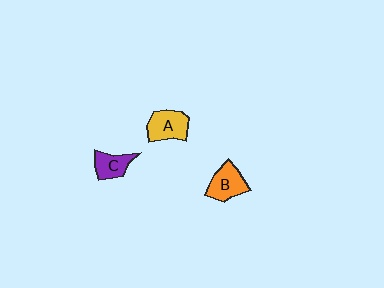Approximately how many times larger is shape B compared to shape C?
Approximately 1.3 times.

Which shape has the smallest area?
Shape C (purple).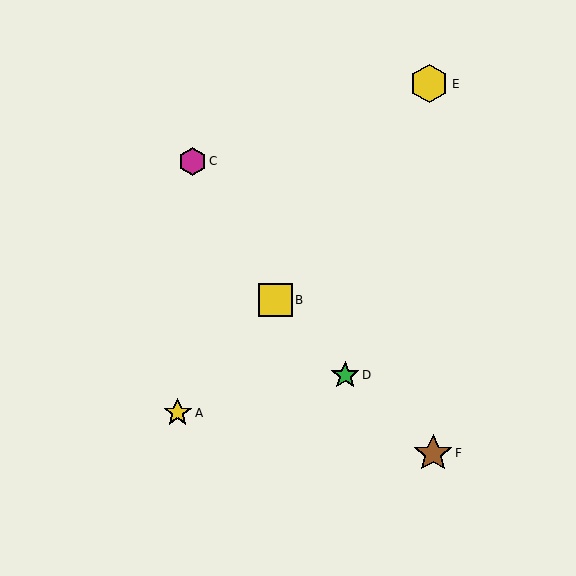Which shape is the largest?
The yellow hexagon (labeled E) is the largest.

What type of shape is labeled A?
Shape A is a yellow star.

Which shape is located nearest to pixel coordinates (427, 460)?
The brown star (labeled F) at (433, 454) is nearest to that location.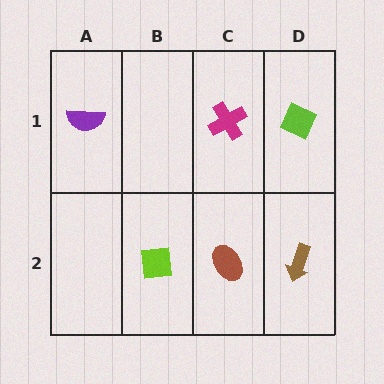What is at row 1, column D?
A lime diamond.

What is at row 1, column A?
A purple semicircle.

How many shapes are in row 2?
3 shapes.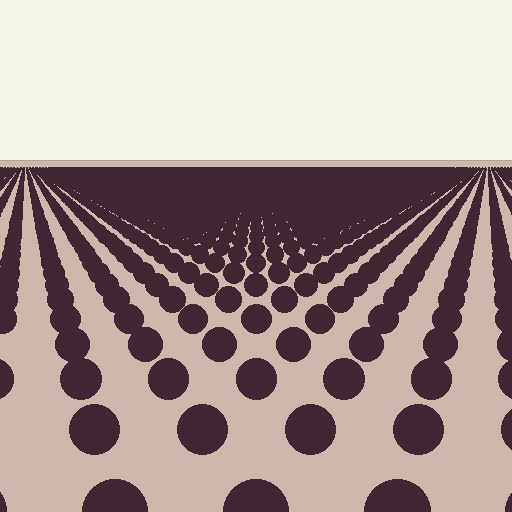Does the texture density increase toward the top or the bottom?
Density increases toward the top.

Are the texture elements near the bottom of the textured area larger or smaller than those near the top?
Larger. Near the bottom, elements are closer to the viewer and appear at a bigger on-screen size.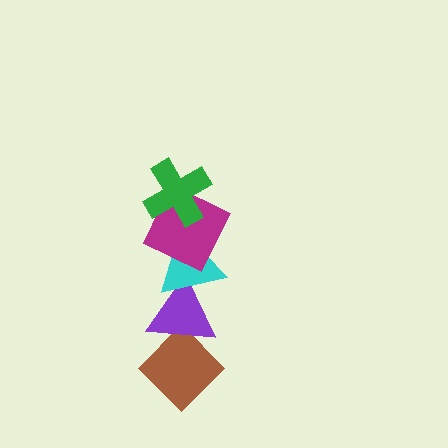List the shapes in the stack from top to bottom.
From top to bottom: the green cross, the magenta square, the cyan triangle, the purple triangle, the brown diamond.